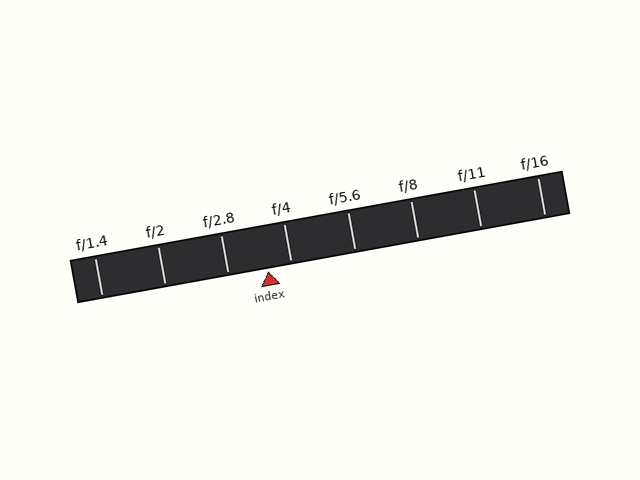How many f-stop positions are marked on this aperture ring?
There are 8 f-stop positions marked.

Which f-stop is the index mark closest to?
The index mark is closest to f/4.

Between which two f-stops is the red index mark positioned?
The index mark is between f/2.8 and f/4.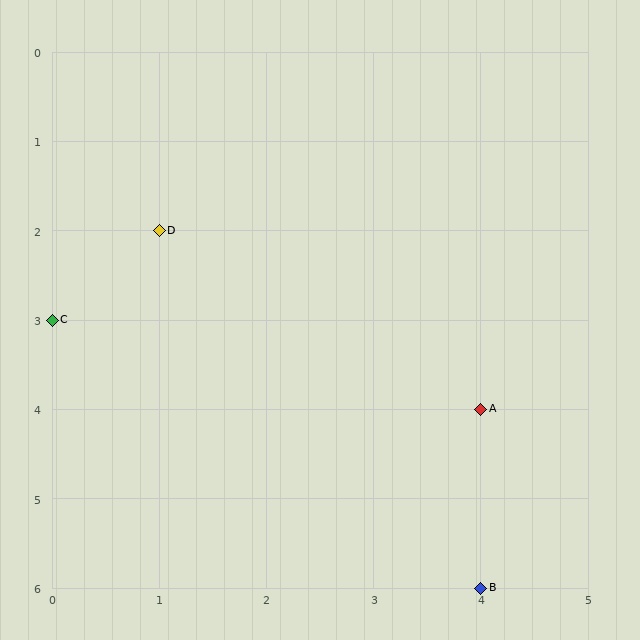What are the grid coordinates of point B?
Point B is at grid coordinates (4, 6).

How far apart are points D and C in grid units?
Points D and C are 1 column and 1 row apart (about 1.4 grid units diagonally).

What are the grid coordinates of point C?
Point C is at grid coordinates (0, 3).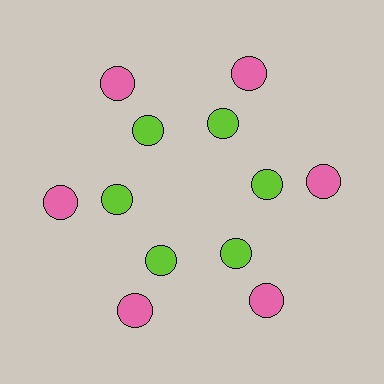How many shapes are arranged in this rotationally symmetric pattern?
There are 12 shapes, arranged in 6 groups of 2.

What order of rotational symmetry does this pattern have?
This pattern has 6-fold rotational symmetry.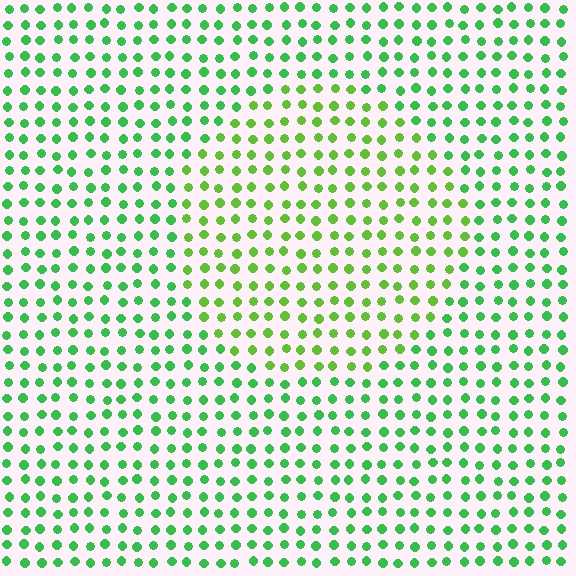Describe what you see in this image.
The image is filled with small green elements in a uniform arrangement. A circle-shaped region is visible where the elements are tinted to a slightly different hue, forming a subtle color boundary.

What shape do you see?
I see a circle.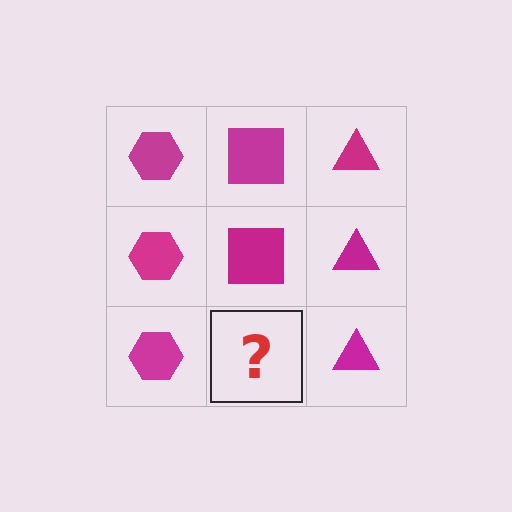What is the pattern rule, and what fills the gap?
The rule is that each column has a consistent shape. The gap should be filled with a magenta square.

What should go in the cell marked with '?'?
The missing cell should contain a magenta square.